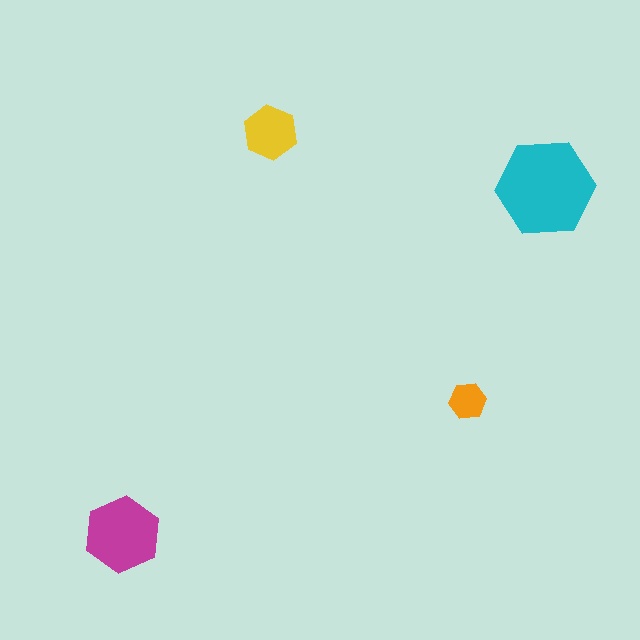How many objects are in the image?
There are 4 objects in the image.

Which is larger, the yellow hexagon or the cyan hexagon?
The cyan one.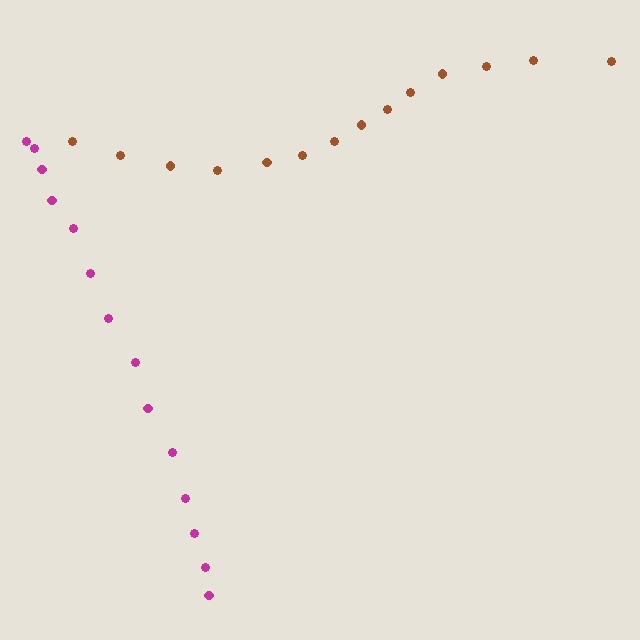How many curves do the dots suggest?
There are 2 distinct paths.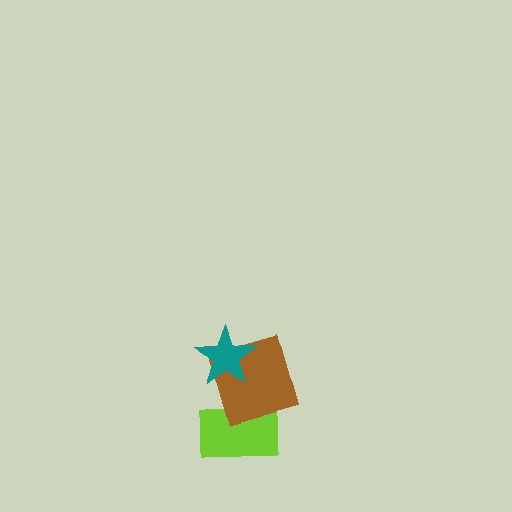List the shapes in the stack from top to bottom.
From top to bottom: the teal star, the brown square, the lime rectangle.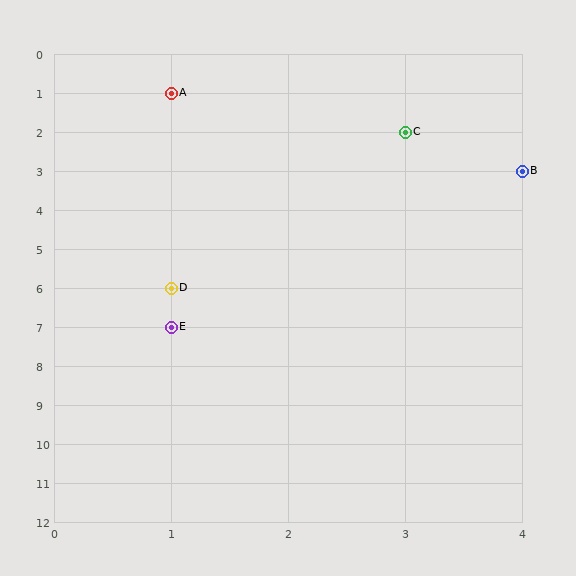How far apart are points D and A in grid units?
Points D and A are 5 rows apart.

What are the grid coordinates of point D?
Point D is at grid coordinates (1, 6).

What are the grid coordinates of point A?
Point A is at grid coordinates (1, 1).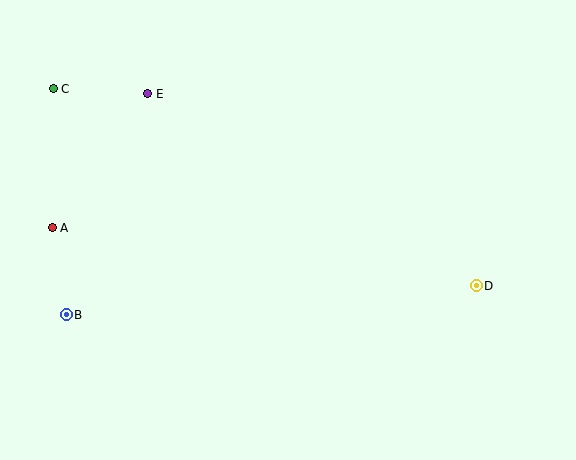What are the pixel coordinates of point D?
Point D is at (476, 286).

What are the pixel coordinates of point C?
Point C is at (53, 89).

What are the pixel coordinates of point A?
Point A is at (52, 228).